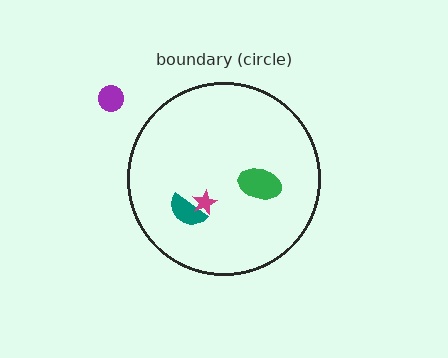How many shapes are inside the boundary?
3 inside, 1 outside.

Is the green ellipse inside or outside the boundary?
Inside.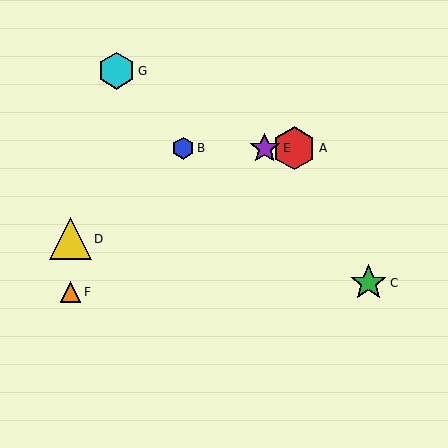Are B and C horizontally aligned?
No, B is at y≈148 and C is at y≈283.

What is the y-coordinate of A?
Object A is at y≈148.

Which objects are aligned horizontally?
Objects A, B, E are aligned horizontally.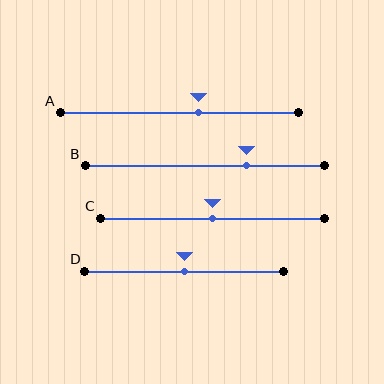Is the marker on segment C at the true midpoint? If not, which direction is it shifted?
Yes, the marker on segment C is at the true midpoint.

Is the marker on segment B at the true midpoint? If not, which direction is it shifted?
No, the marker on segment B is shifted to the right by about 18% of the segment length.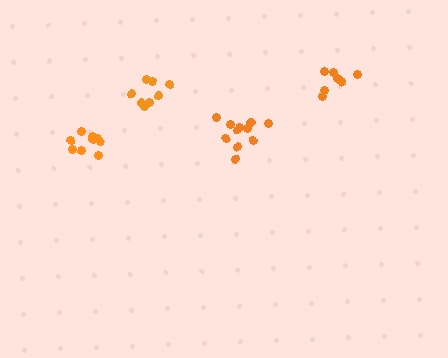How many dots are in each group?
Group 1: 8 dots, Group 2: 7 dots, Group 3: 11 dots, Group 4: 9 dots (35 total).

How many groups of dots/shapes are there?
There are 4 groups.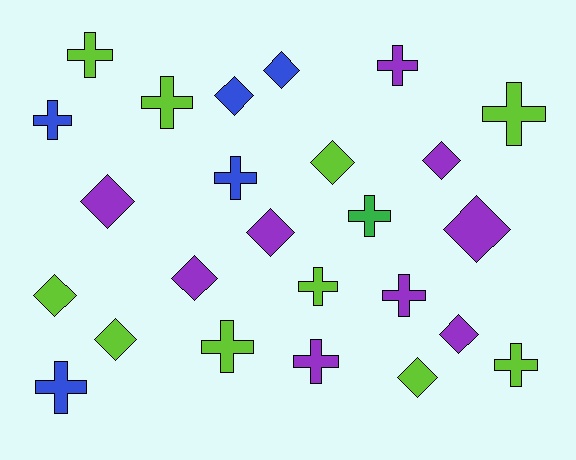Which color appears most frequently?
Lime, with 10 objects.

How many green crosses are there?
There is 1 green cross.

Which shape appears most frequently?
Cross, with 13 objects.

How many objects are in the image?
There are 25 objects.